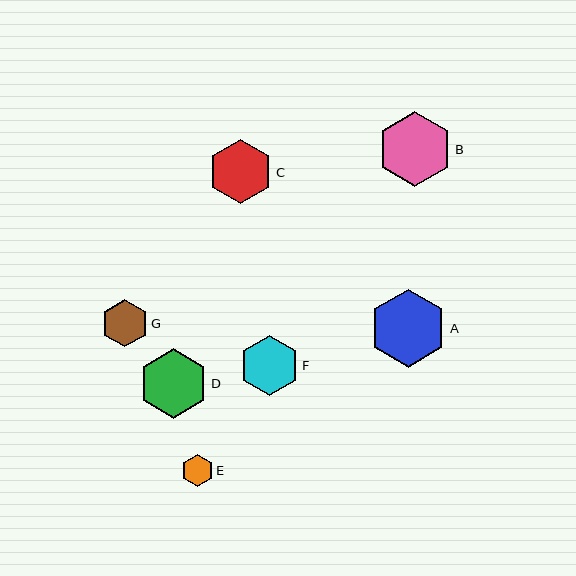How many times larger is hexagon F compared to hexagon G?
Hexagon F is approximately 1.3 times the size of hexagon G.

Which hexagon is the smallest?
Hexagon E is the smallest with a size of approximately 32 pixels.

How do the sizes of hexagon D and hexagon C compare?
Hexagon D and hexagon C are approximately the same size.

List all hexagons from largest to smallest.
From largest to smallest: A, B, D, C, F, G, E.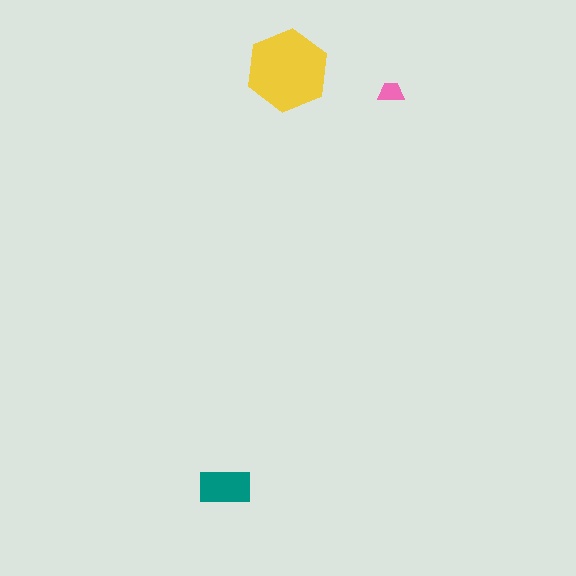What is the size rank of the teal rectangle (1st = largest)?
2nd.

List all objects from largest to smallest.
The yellow hexagon, the teal rectangle, the pink trapezoid.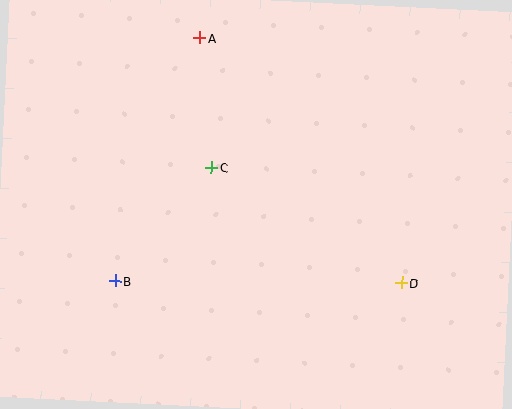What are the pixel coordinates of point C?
Point C is at (211, 168).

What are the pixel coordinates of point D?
Point D is at (402, 283).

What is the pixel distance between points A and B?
The distance between A and B is 258 pixels.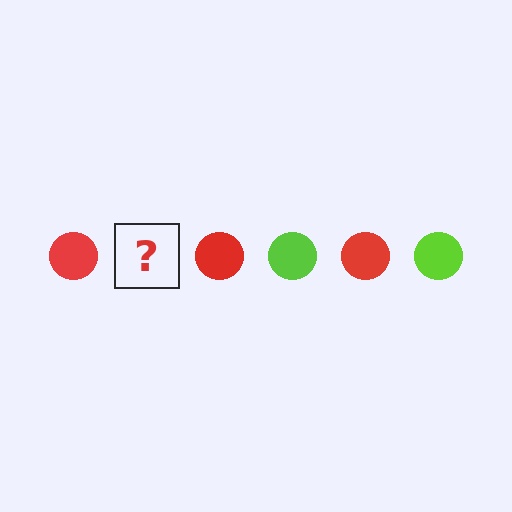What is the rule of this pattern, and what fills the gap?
The rule is that the pattern cycles through red, lime circles. The gap should be filled with a lime circle.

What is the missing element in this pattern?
The missing element is a lime circle.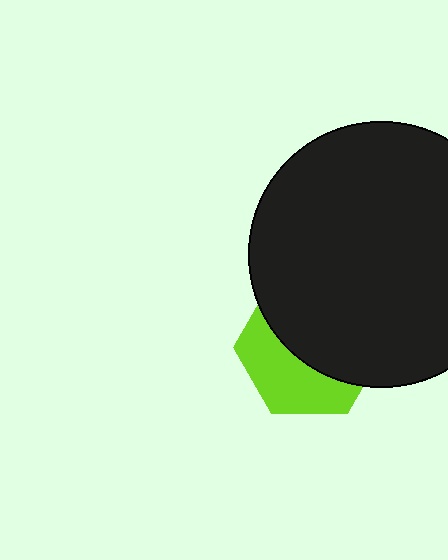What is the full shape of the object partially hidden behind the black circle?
The partially hidden object is a lime hexagon.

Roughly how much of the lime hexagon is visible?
A small part of it is visible (roughly 41%).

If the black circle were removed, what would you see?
You would see the complete lime hexagon.